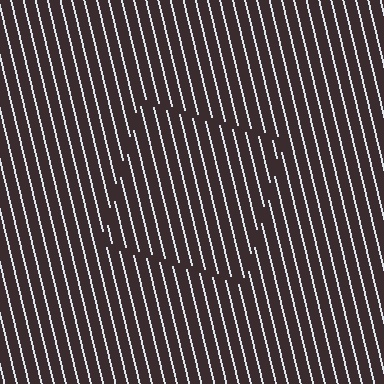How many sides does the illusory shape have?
4 sides — the line-ends trace a square.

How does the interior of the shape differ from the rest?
The interior of the shape contains the same grating, shifted by half a period — the contour is defined by the phase discontinuity where line-ends from the inner and outer gratings abut.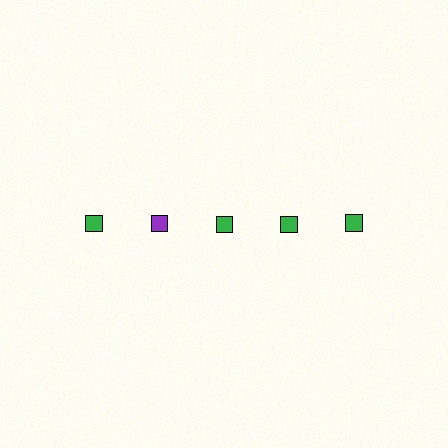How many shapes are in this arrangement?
There are 5 shapes arranged in a grid pattern.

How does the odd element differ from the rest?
It has a different color: purple instead of green.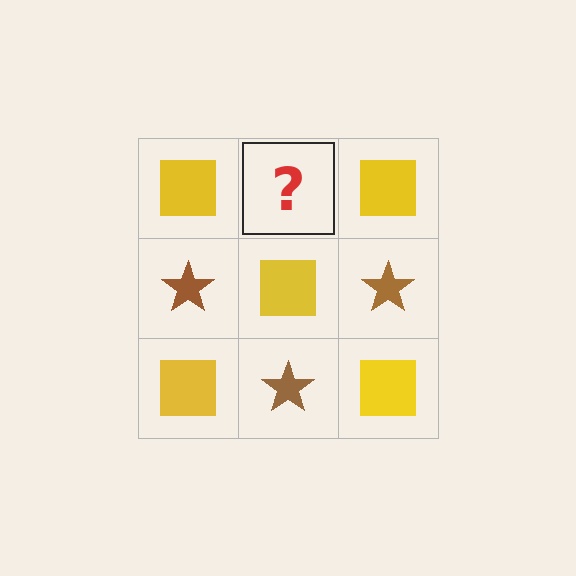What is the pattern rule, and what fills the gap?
The rule is that it alternates yellow square and brown star in a checkerboard pattern. The gap should be filled with a brown star.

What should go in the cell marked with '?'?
The missing cell should contain a brown star.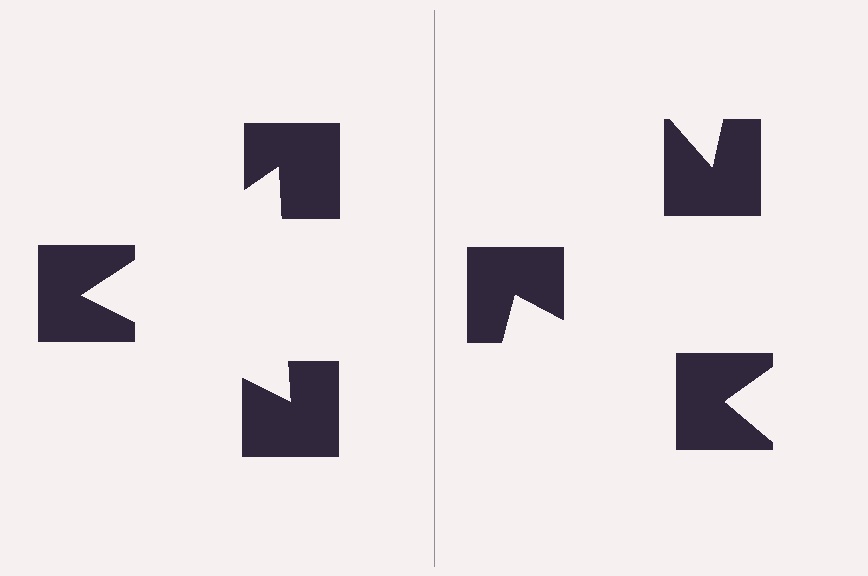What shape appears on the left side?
An illusory triangle.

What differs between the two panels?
The notched squares are positioned identically on both sides; only the wedge orientations differ. On the left they align to a triangle; on the right they are misaligned.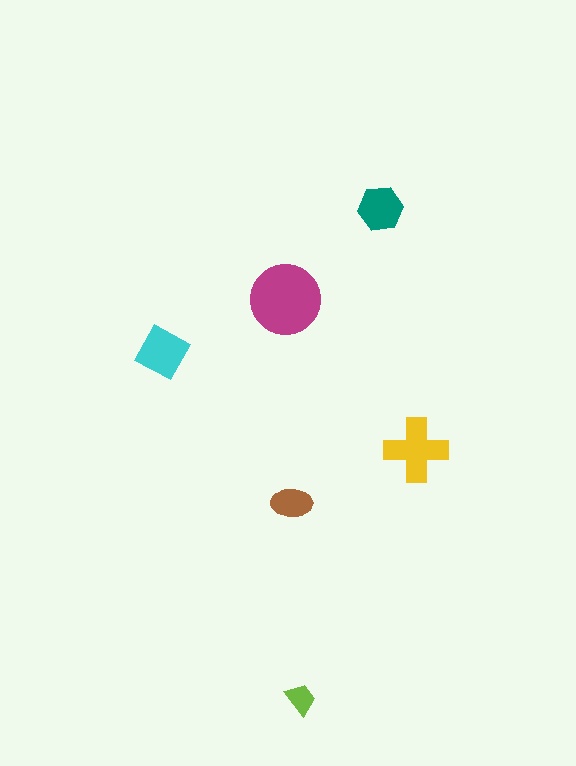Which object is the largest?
The magenta circle.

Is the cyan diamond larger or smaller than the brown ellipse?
Larger.